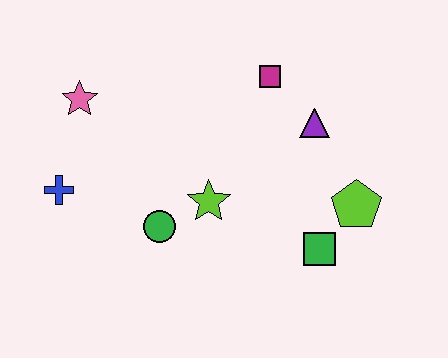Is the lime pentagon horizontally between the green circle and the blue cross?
No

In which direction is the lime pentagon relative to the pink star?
The lime pentagon is to the right of the pink star.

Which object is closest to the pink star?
The blue cross is closest to the pink star.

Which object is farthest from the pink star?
The lime pentagon is farthest from the pink star.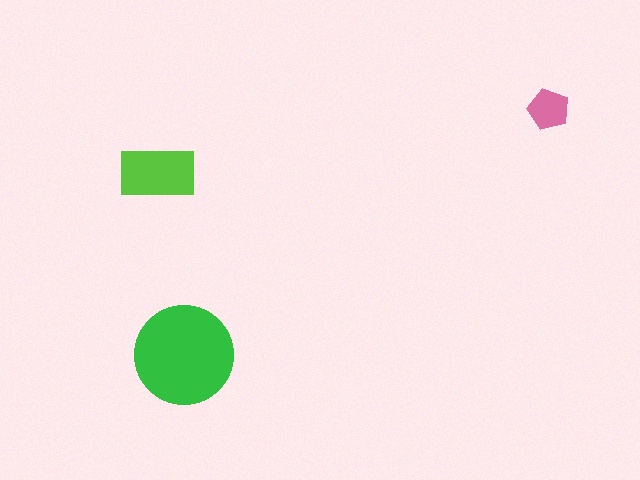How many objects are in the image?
There are 3 objects in the image.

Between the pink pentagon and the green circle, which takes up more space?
The green circle.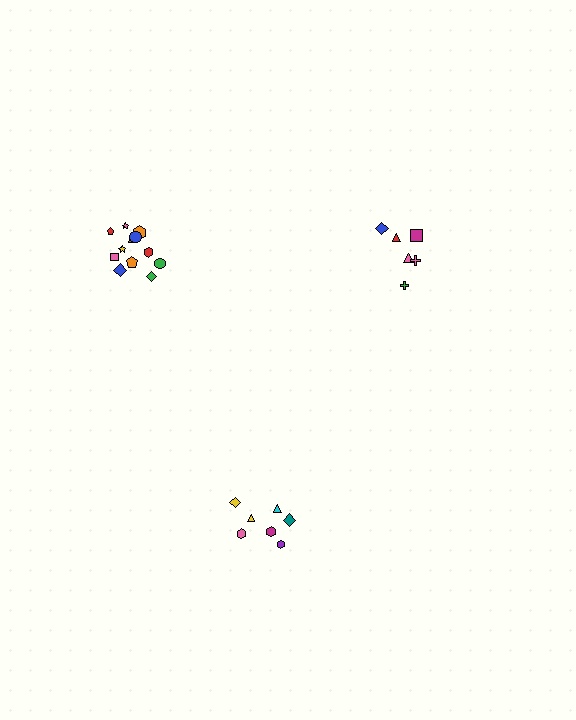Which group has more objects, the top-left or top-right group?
The top-left group.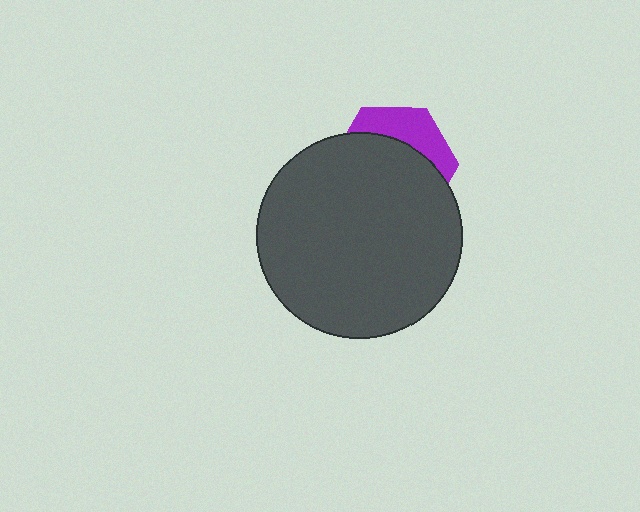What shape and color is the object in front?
The object in front is a dark gray circle.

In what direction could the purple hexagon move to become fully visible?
The purple hexagon could move up. That would shift it out from behind the dark gray circle entirely.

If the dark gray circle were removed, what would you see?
You would see the complete purple hexagon.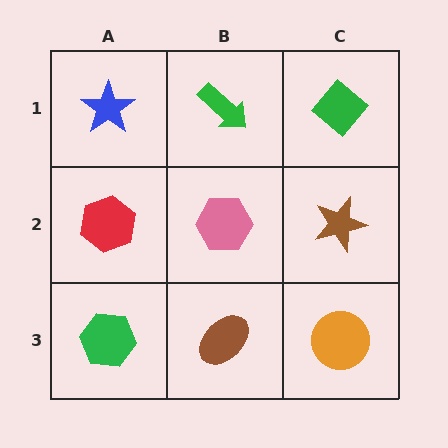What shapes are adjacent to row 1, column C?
A brown star (row 2, column C), a green arrow (row 1, column B).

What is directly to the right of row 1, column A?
A green arrow.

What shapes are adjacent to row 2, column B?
A green arrow (row 1, column B), a brown ellipse (row 3, column B), a red hexagon (row 2, column A), a brown star (row 2, column C).